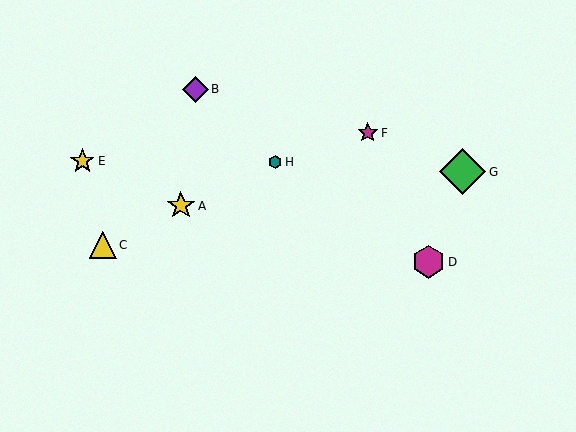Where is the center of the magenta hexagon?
The center of the magenta hexagon is at (428, 262).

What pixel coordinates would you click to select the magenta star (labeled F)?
Click at (368, 133) to select the magenta star F.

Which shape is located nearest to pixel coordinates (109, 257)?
The yellow triangle (labeled C) at (103, 245) is nearest to that location.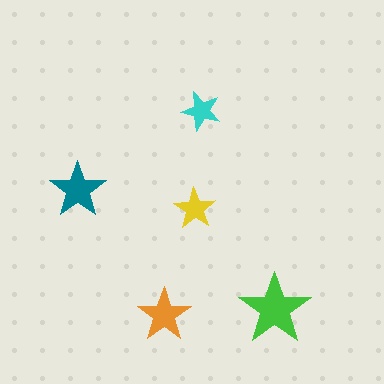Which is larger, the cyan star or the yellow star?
The yellow one.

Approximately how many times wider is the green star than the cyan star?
About 2 times wider.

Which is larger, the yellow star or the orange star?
The orange one.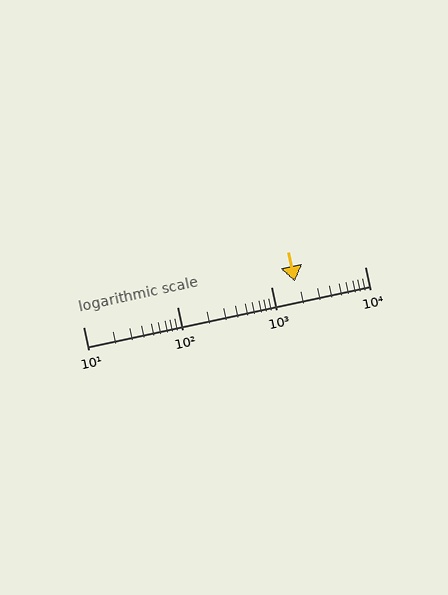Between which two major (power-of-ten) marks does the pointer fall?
The pointer is between 1000 and 10000.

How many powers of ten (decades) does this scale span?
The scale spans 3 decades, from 10 to 10000.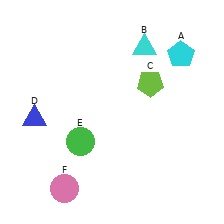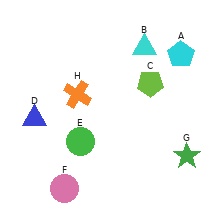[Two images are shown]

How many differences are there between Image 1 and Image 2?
There are 2 differences between the two images.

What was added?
A green star (G), an orange cross (H) were added in Image 2.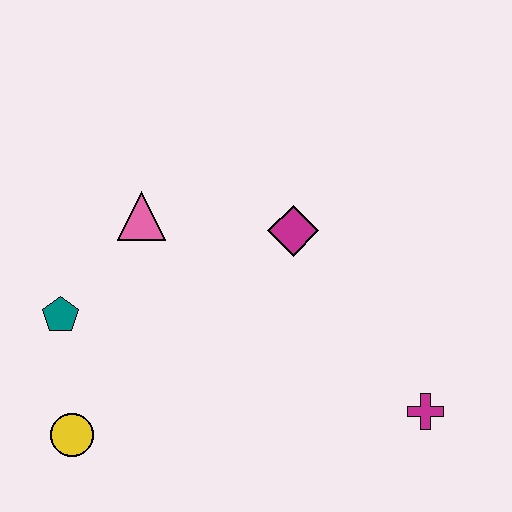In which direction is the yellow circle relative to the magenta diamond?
The yellow circle is to the left of the magenta diamond.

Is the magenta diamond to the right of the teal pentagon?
Yes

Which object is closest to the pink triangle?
The teal pentagon is closest to the pink triangle.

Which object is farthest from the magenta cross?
The teal pentagon is farthest from the magenta cross.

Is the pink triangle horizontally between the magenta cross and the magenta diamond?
No